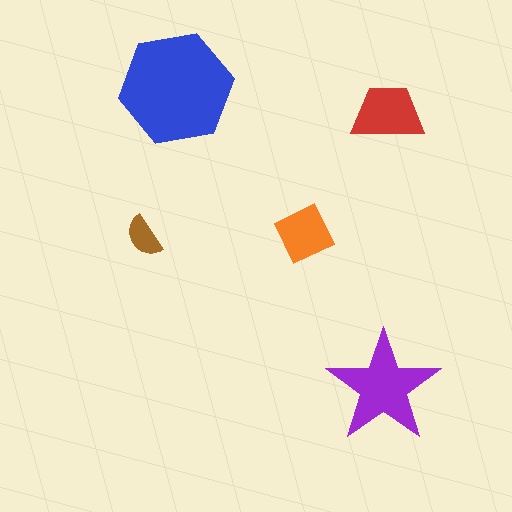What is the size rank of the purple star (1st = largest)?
2nd.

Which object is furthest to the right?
The red trapezoid is rightmost.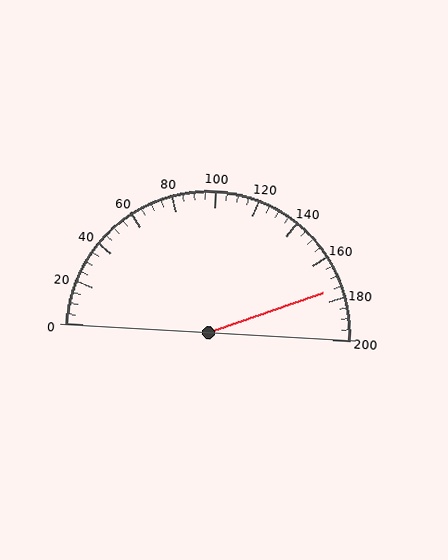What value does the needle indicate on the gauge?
The needle indicates approximately 175.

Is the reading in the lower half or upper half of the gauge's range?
The reading is in the upper half of the range (0 to 200).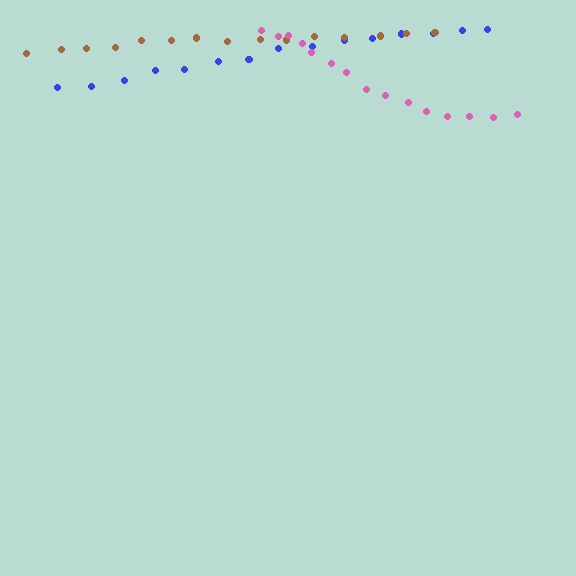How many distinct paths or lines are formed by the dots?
There are 3 distinct paths.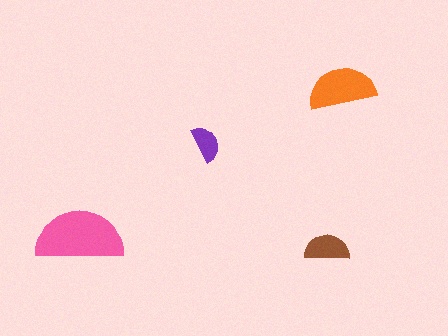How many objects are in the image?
There are 4 objects in the image.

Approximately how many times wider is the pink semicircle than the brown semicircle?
About 2 times wider.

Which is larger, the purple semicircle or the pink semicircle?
The pink one.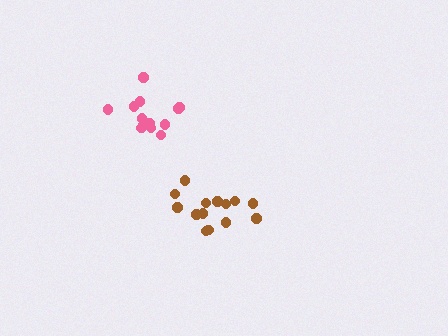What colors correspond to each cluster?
The clusters are colored: brown, pink.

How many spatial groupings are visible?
There are 2 spatial groupings.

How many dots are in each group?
Group 1: 14 dots, Group 2: 14 dots (28 total).